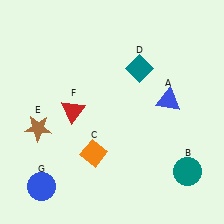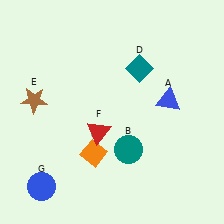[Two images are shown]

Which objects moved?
The objects that moved are: the teal circle (B), the brown star (E), the red triangle (F).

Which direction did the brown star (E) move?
The brown star (E) moved up.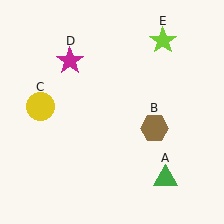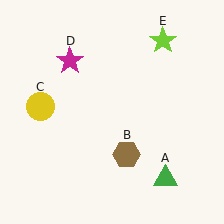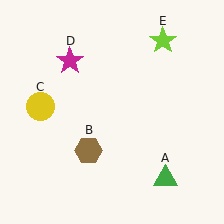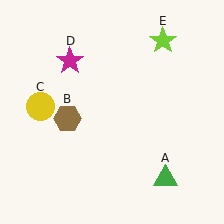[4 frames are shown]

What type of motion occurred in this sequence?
The brown hexagon (object B) rotated clockwise around the center of the scene.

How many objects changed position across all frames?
1 object changed position: brown hexagon (object B).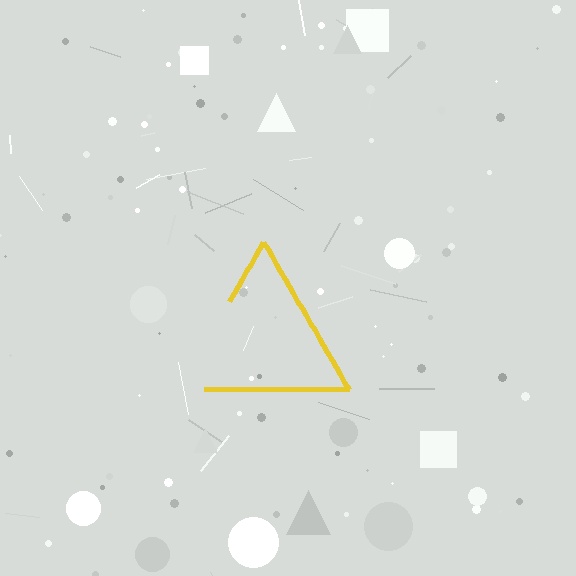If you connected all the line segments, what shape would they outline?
They would outline a triangle.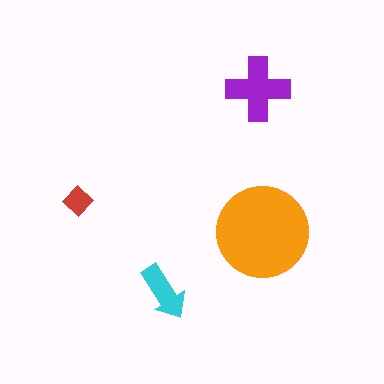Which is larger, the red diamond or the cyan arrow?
The cyan arrow.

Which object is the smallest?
The red diamond.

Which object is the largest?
The orange circle.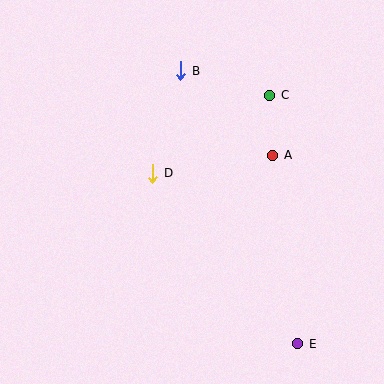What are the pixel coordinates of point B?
Point B is at (181, 71).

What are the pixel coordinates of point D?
Point D is at (153, 173).